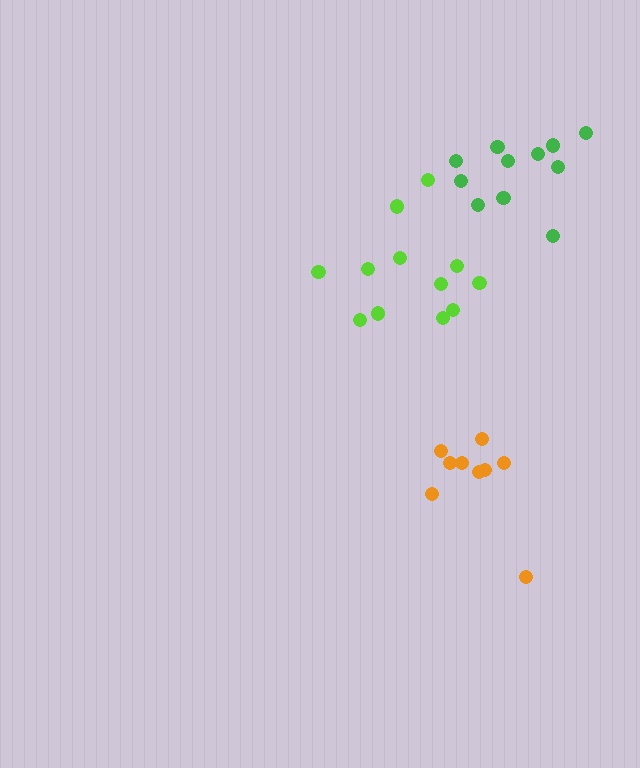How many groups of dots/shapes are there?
There are 3 groups.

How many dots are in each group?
Group 1: 9 dots, Group 2: 11 dots, Group 3: 12 dots (32 total).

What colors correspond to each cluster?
The clusters are colored: orange, green, lime.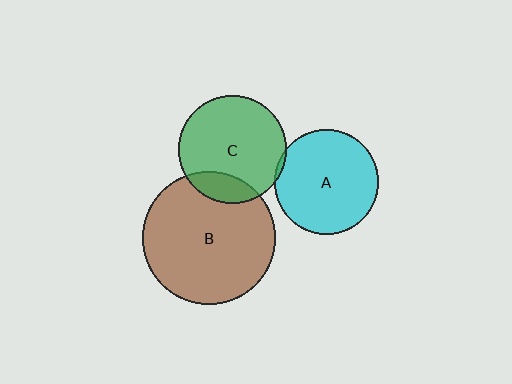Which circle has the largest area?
Circle B (brown).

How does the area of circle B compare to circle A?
Approximately 1.6 times.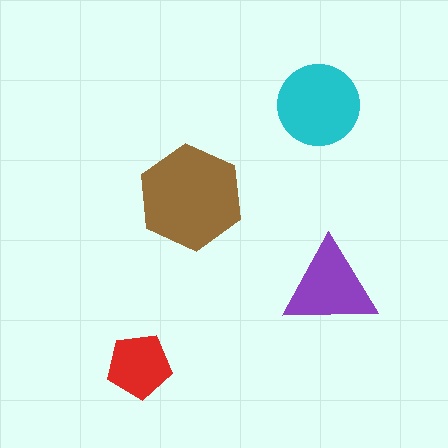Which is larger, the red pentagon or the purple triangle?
The purple triangle.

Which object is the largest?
The brown hexagon.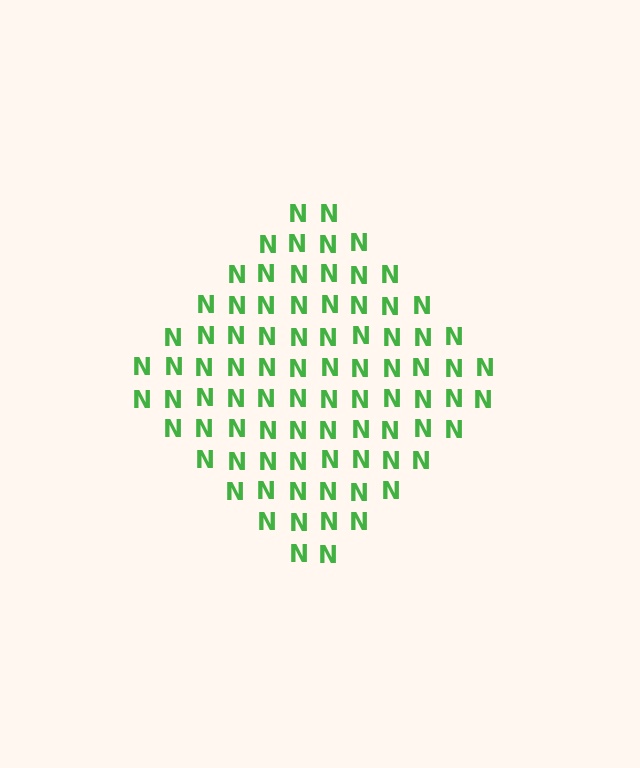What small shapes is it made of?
It is made of small letter N's.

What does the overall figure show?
The overall figure shows a diamond.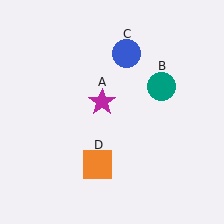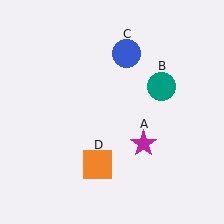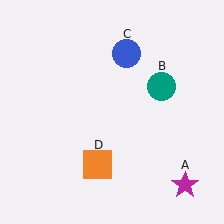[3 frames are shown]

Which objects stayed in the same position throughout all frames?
Teal circle (object B) and blue circle (object C) and orange square (object D) remained stationary.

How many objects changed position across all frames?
1 object changed position: magenta star (object A).